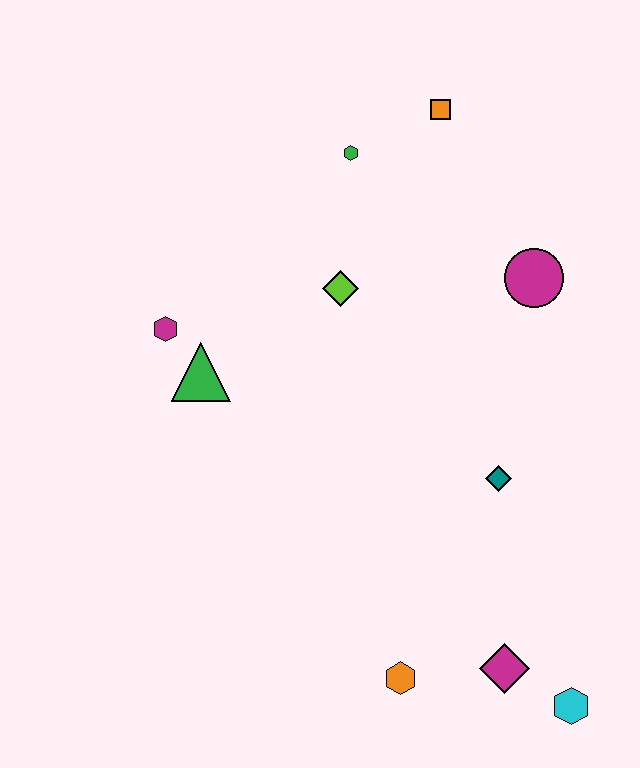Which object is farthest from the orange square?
The cyan hexagon is farthest from the orange square.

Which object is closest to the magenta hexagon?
The green triangle is closest to the magenta hexagon.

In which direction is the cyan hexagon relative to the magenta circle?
The cyan hexagon is below the magenta circle.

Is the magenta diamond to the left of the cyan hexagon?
Yes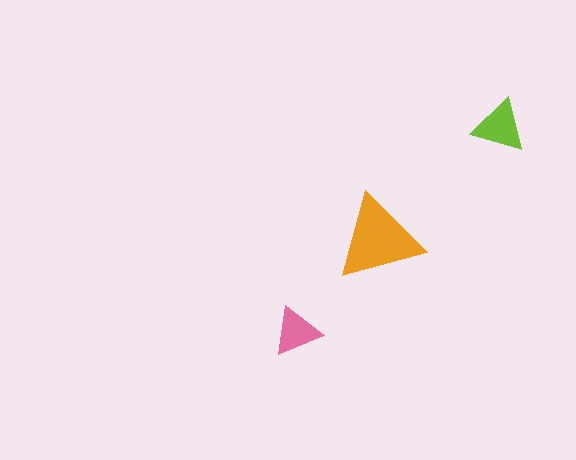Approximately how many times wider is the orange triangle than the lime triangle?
About 1.5 times wider.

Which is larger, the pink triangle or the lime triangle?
The lime one.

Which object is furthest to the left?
The pink triangle is leftmost.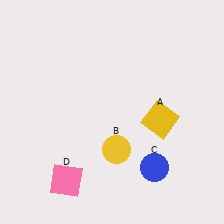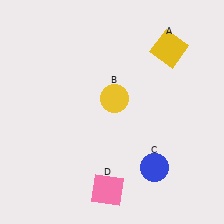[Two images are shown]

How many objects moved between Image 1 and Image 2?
3 objects moved between the two images.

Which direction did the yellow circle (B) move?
The yellow circle (B) moved up.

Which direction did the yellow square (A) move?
The yellow square (A) moved up.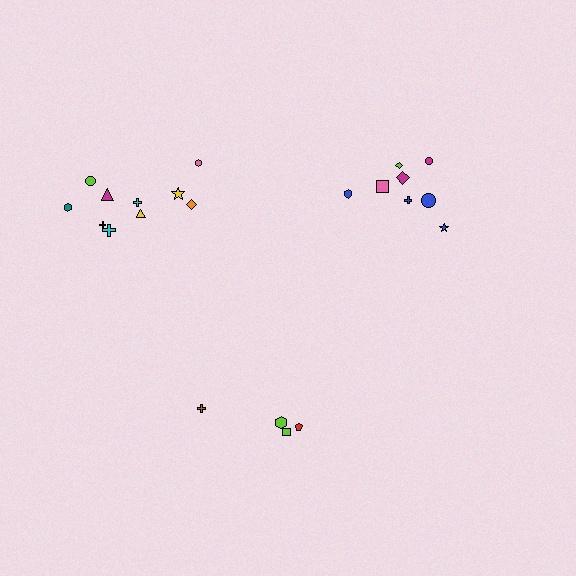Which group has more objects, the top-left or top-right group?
The top-left group.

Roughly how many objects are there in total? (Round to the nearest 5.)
Roughly 20 objects in total.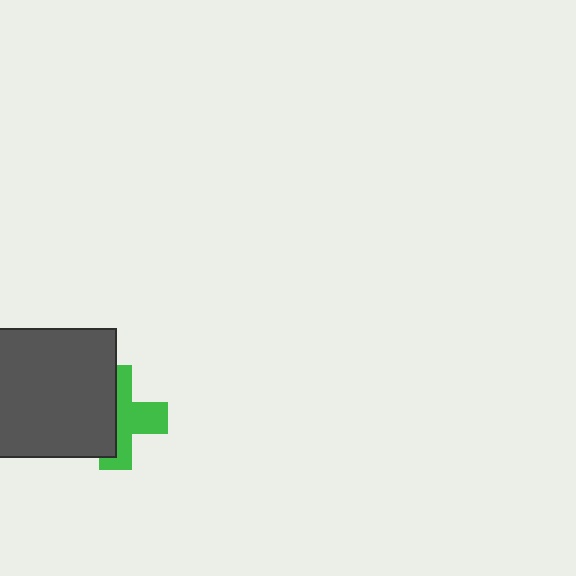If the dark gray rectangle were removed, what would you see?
You would see the complete green cross.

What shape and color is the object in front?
The object in front is a dark gray rectangle.